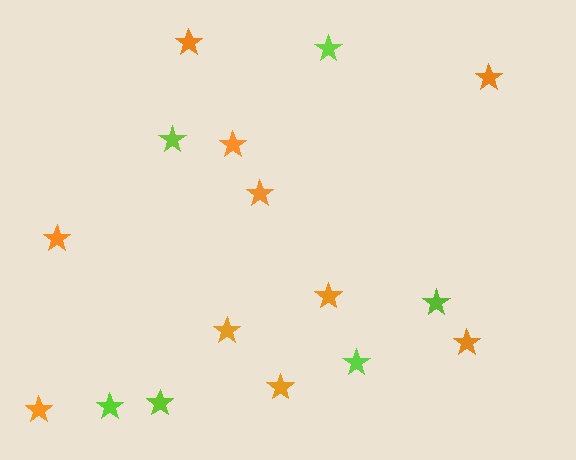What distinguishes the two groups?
There are 2 groups: one group of lime stars (6) and one group of orange stars (10).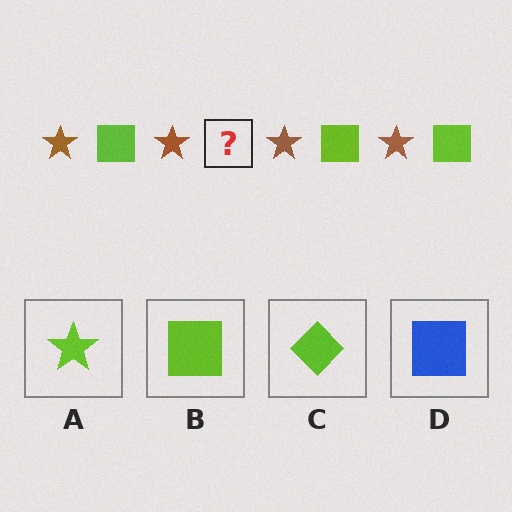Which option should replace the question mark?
Option B.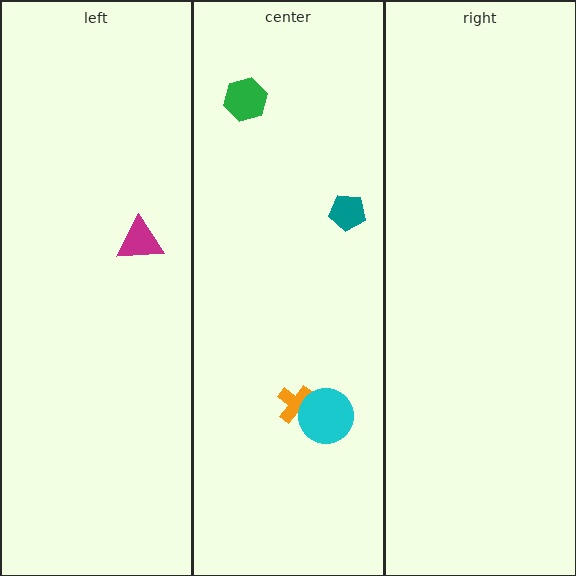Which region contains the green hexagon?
The center region.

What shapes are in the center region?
The teal pentagon, the green hexagon, the orange cross, the cyan circle.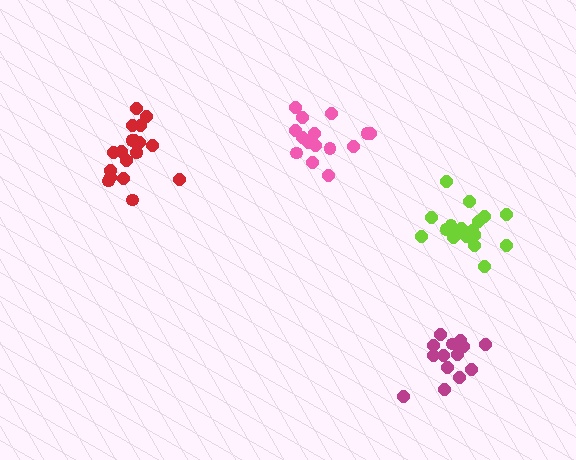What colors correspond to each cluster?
The clusters are colored: red, magenta, pink, lime.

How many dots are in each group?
Group 1: 20 dots, Group 2: 15 dots, Group 3: 15 dots, Group 4: 19 dots (69 total).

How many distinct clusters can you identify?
There are 4 distinct clusters.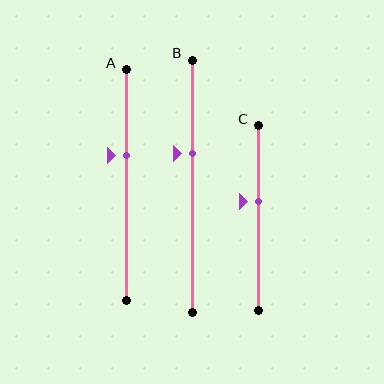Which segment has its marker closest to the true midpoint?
Segment C has its marker closest to the true midpoint.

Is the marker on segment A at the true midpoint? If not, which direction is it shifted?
No, the marker on segment A is shifted upward by about 13% of the segment length.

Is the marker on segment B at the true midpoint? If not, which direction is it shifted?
No, the marker on segment B is shifted upward by about 13% of the segment length.